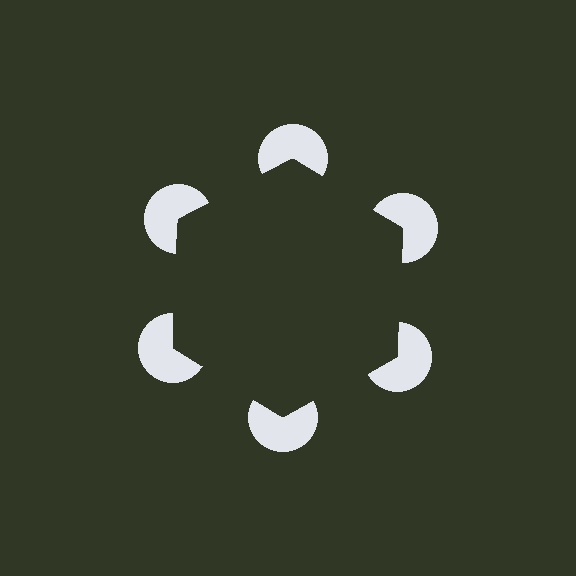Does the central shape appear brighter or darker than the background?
It typically appears slightly darker than the background, even though no actual brightness change is drawn.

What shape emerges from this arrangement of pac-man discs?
An illusory hexagon — its edges are inferred from the aligned wedge cuts in the pac-man discs, not physically drawn.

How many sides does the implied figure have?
6 sides.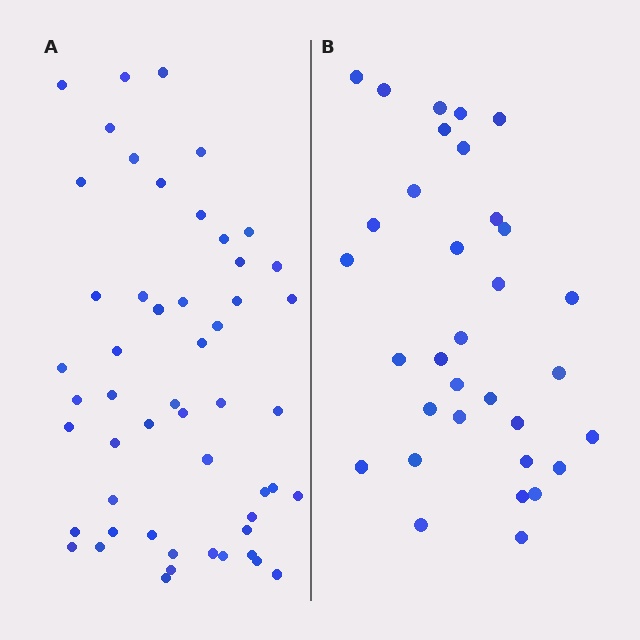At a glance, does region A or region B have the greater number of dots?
Region A (the left region) has more dots.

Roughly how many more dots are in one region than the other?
Region A has approximately 20 more dots than region B.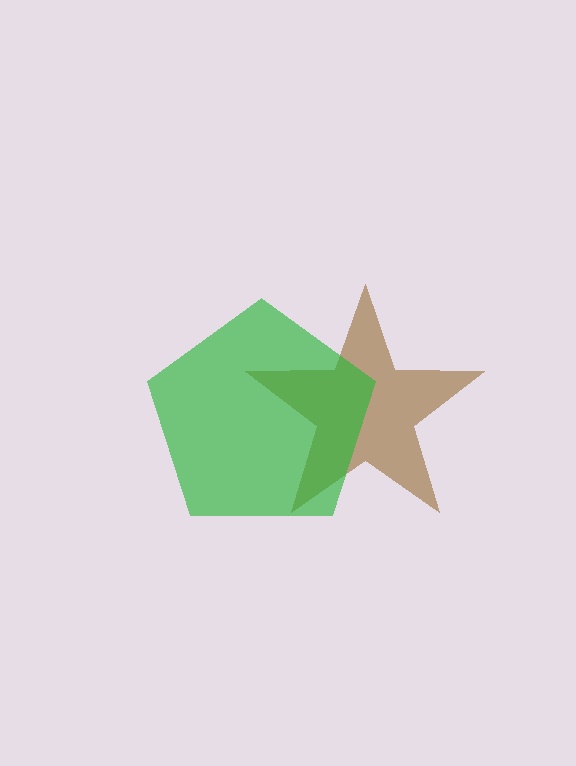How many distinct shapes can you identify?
There are 2 distinct shapes: a brown star, a green pentagon.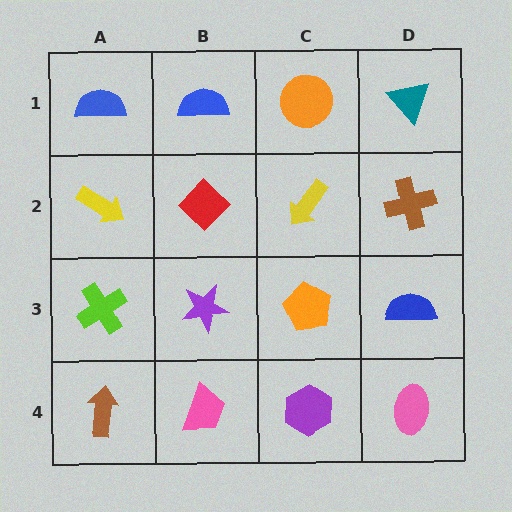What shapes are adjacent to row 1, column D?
A brown cross (row 2, column D), an orange circle (row 1, column C).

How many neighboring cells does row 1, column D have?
2.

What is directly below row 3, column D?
A pink ellipse.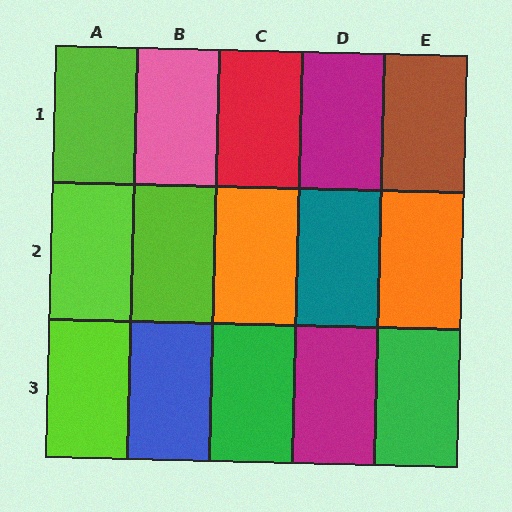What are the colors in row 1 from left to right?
Lime, pink, red, magenta, brown.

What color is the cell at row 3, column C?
Green.